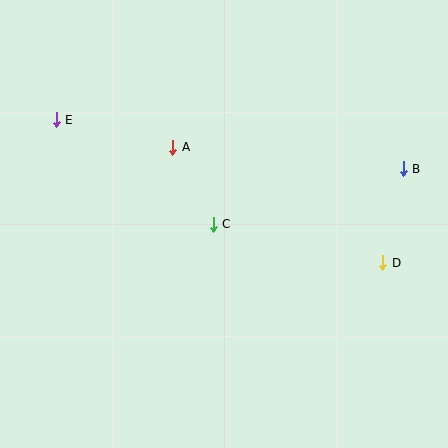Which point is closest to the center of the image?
Point C at (213, 224) is closest to the center.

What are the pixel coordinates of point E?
Point E is at (56, 120).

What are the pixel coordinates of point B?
Point B is at (403, 169).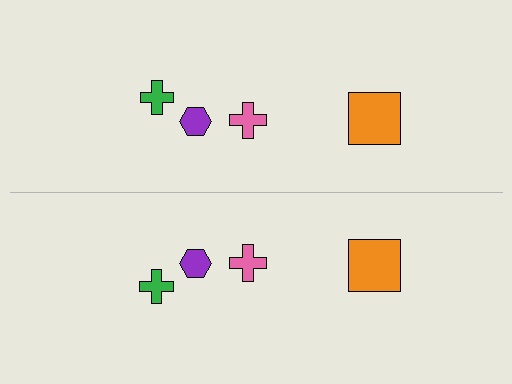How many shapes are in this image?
There are 8 shapes in this image.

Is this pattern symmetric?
Yes, this pattern has bilateral (reflection) symmetry.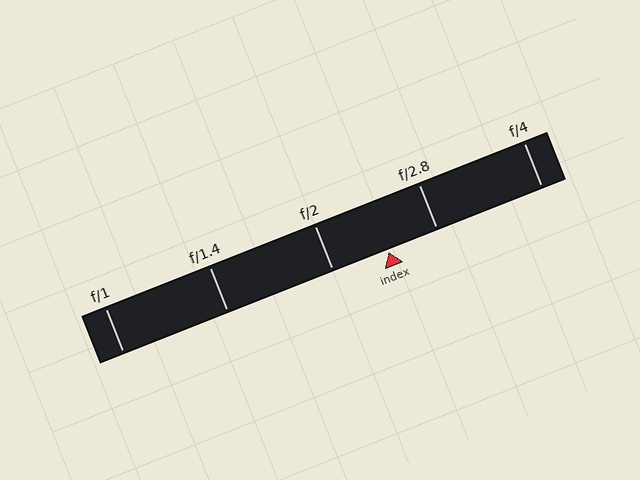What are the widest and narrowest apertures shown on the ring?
The widest aperture shown is f/1 and the narrowest is f/4.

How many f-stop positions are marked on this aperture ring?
There are 5 f-stop positions marked.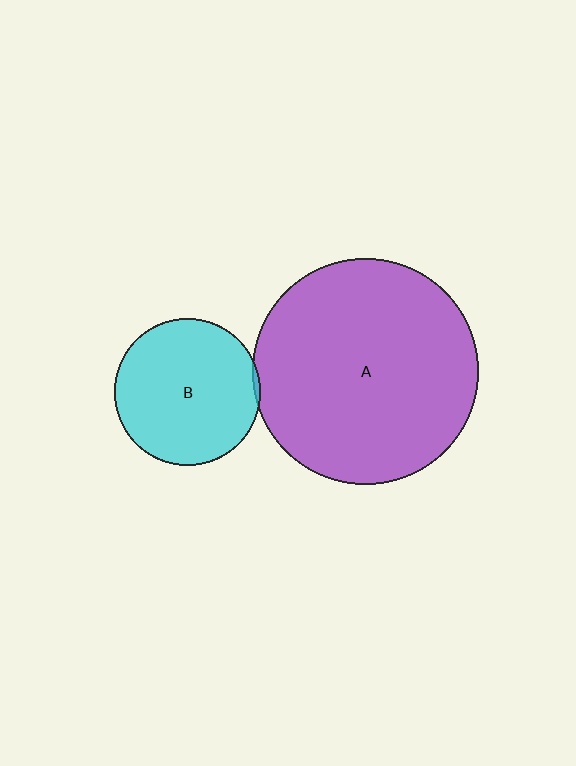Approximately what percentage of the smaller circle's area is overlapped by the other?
Approximately 5%.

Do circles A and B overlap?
Yes.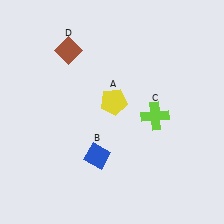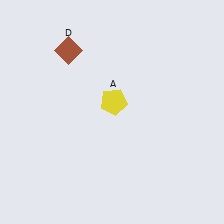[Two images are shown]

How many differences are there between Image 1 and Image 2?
There are 2 differences between the two images.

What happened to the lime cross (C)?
The lime cross (C) was removed in Image 2. It was in the bottom-right area of Image 1.